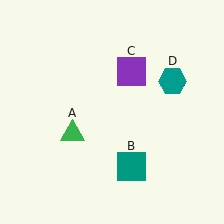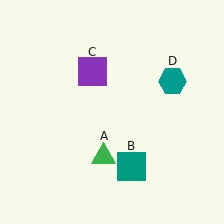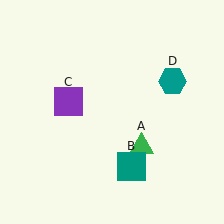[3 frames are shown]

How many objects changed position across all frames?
2 objects changed position: green triangle (object A), purple square (object C).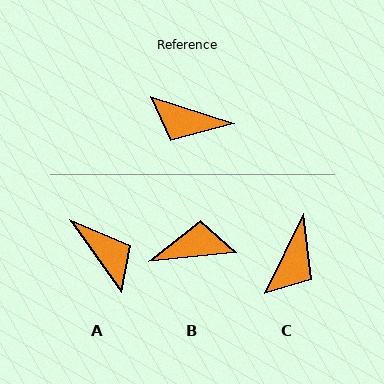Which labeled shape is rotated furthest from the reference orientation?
B, about 156 degrees away.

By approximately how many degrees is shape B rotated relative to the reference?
Approximately 156 degrees clockwise.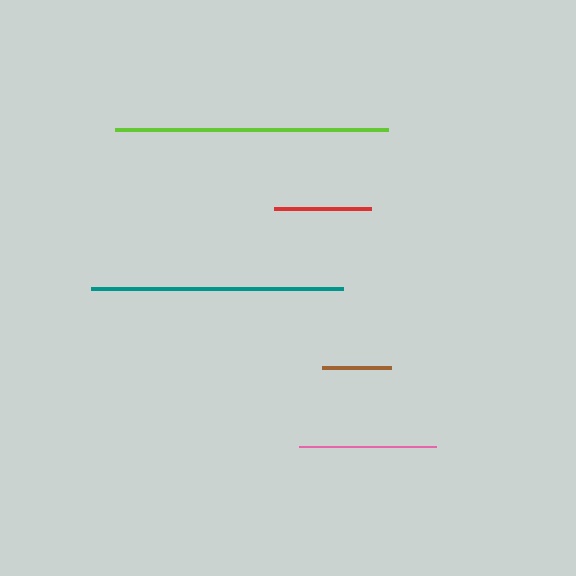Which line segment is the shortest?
The brown line is the shortest at approximately 70 pixels.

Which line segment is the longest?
The lime line is the longest at approximately 274 pixels.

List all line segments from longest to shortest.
From longest to shortest: lime, teal, pink, red, brown.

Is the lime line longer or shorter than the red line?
The lime line is longer than the red line.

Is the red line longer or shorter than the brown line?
The red line is longer than the brown line.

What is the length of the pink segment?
The pink segment is approximately 137 pixels long.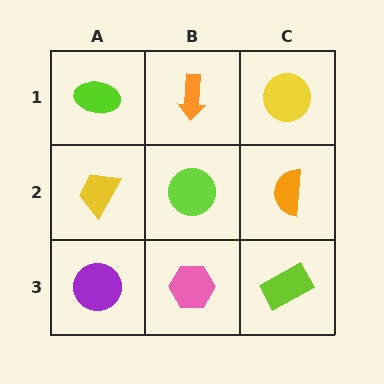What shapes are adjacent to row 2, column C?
A yellow circle (row 1, column C), a lime rectangle (row 3, column C), a lime circle (row 2, column B).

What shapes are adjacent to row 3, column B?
A lime circle (row 2, column B), a purple circle (row 3, column A), a lime rectangle (row 3, column C).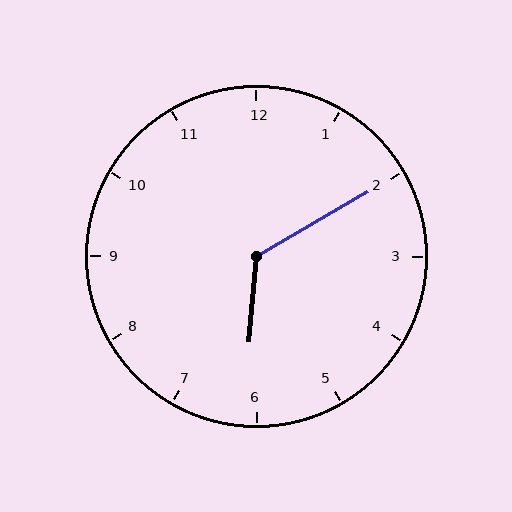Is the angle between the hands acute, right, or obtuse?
It is obtuse.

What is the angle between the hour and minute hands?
Approximately 125 degrees.